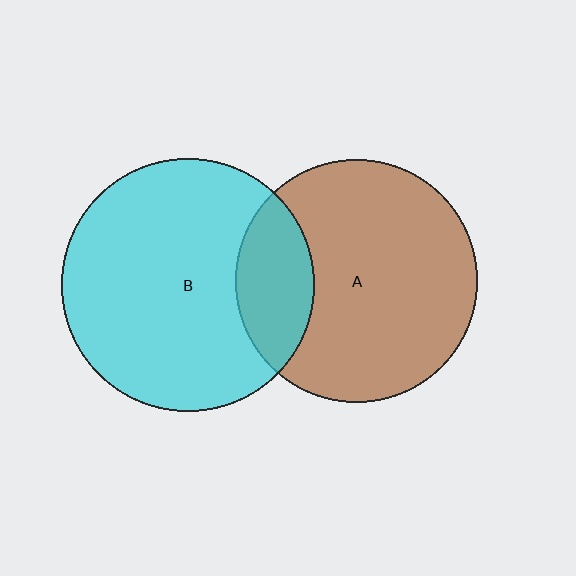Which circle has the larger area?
Circle B (cyan).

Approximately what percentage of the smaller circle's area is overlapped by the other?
Approximately 20%.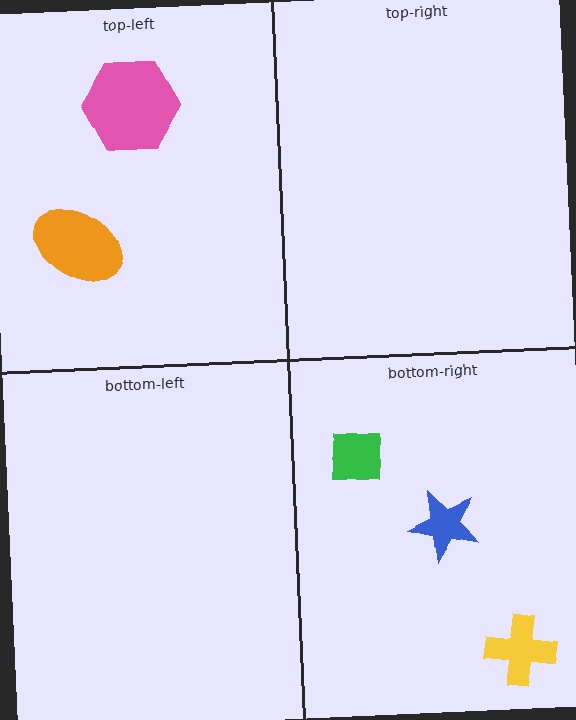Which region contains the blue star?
The bottom-right region.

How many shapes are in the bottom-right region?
3.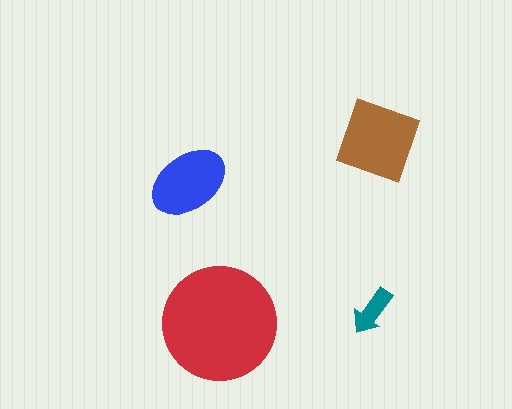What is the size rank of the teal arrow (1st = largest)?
4th.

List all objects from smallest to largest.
The teal arrow, the blue ellipse, the brown diamond, the red circle.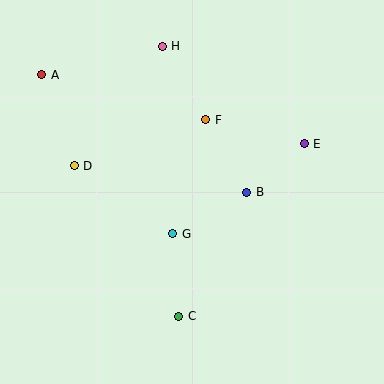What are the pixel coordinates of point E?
Point E is at (304, 144).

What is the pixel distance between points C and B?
The distance between C and B is 141 pixels.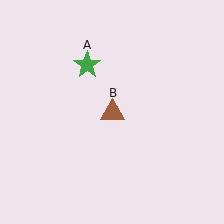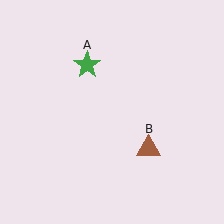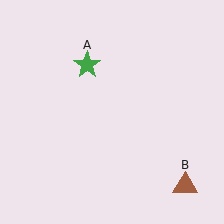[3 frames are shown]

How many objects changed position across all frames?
1 object changed position: brown triangle (object B).